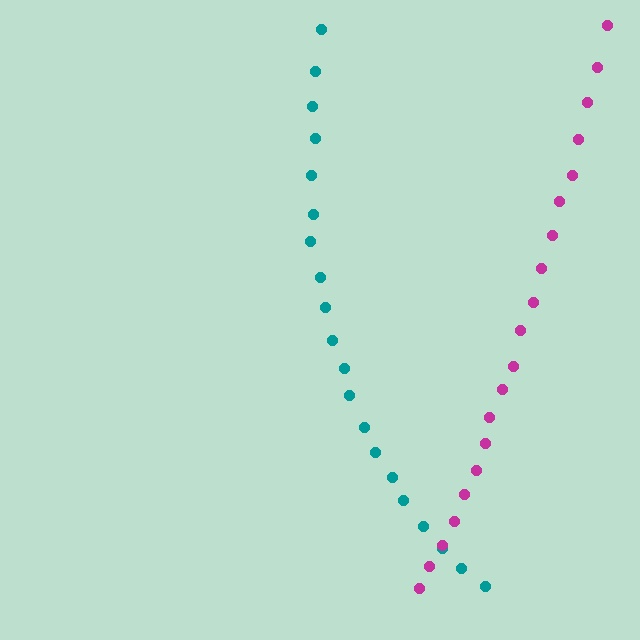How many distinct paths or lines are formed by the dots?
There are 2 distinct paths.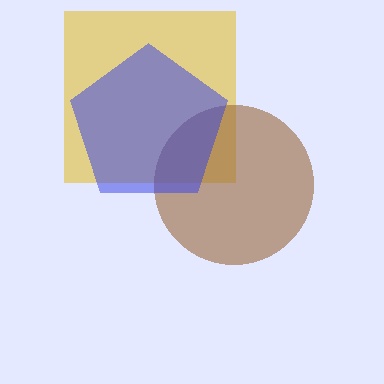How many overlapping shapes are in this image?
There are 3 overlapping shapes in the image.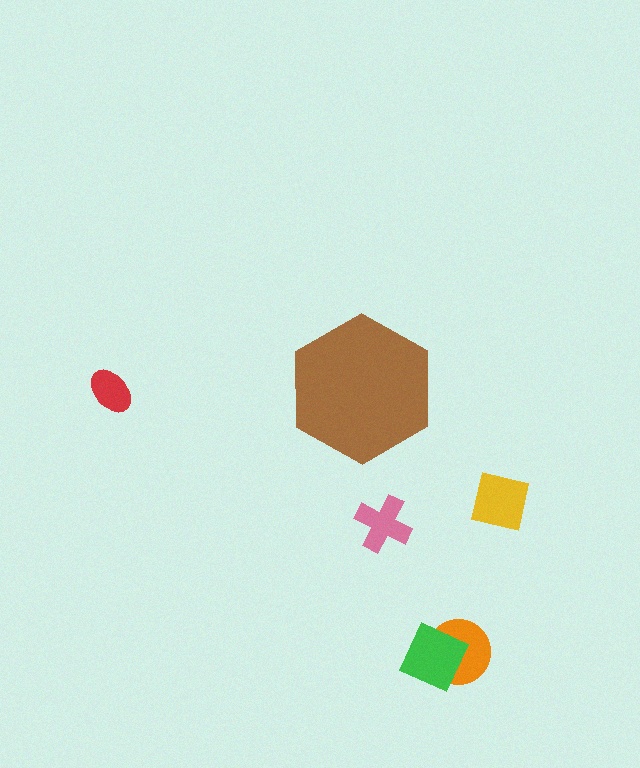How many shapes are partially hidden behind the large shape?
0 shapes are partially hidden.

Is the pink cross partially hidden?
No, the pink cross is fully visible.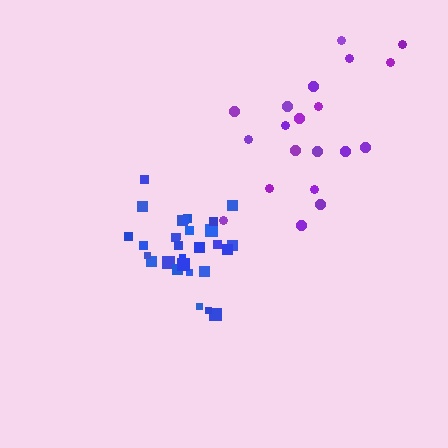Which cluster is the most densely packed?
Blue.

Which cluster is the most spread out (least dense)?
Purple.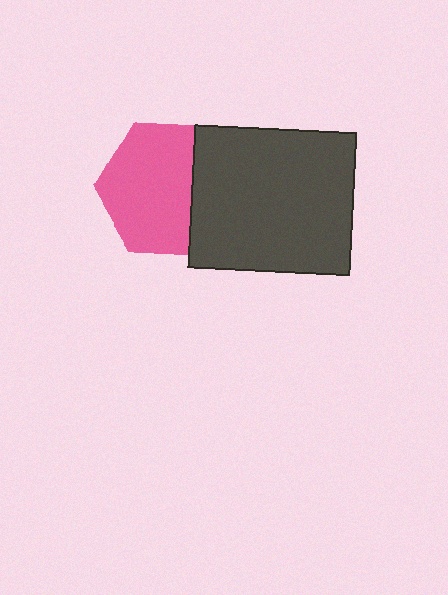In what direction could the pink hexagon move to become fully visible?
The pink hexagon could move left. That would shift it out from behind the dark gray rectangle entirely.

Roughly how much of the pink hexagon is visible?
Most of it is visible (roughly 70%).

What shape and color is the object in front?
The object in front is a dark gray rectangle.